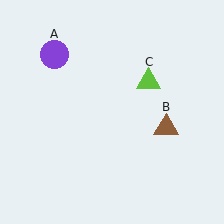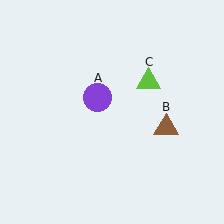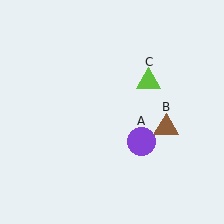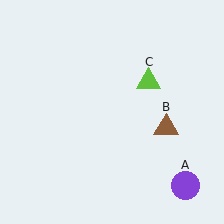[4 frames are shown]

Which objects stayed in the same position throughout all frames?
Brown triangle (object B) and lime triangle (object C) remained stationary.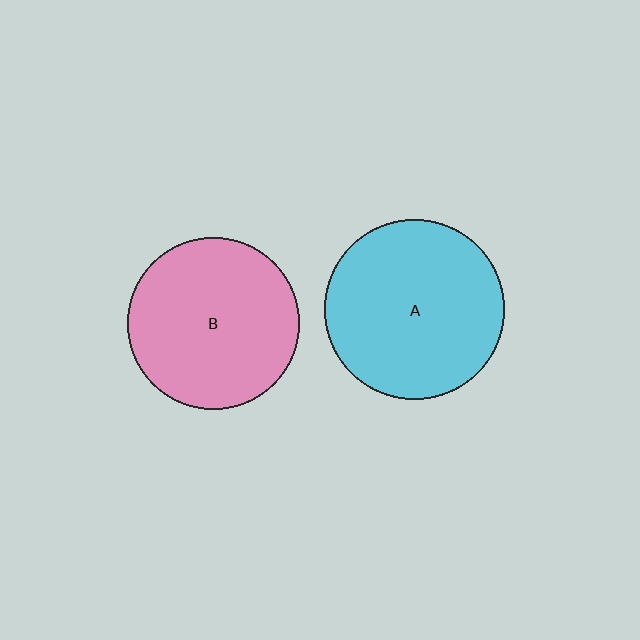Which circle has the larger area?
Circle A (cyan).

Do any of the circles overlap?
No, none of the circles overlap.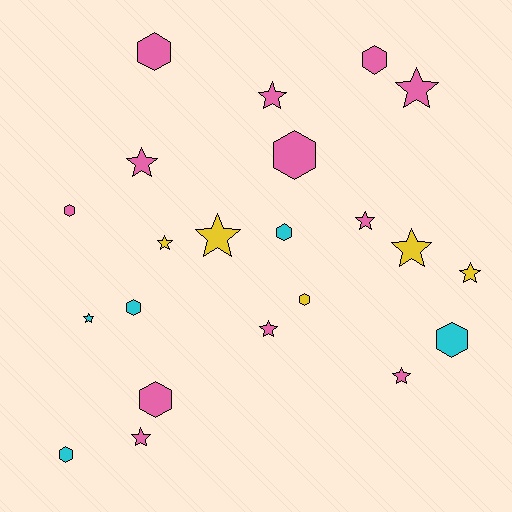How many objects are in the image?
There are 22 objects.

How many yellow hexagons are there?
There is 1 yellow hexagon.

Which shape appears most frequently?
Star, with 12 objects.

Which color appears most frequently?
Pink, with 12 objects.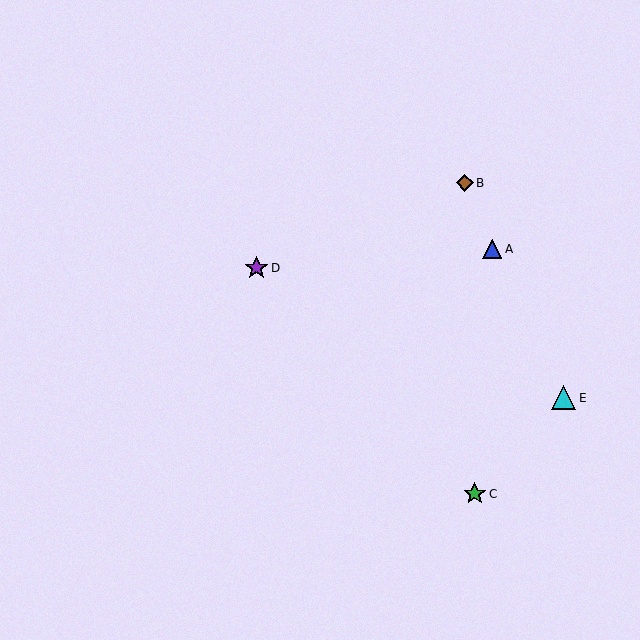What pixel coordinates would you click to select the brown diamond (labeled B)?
Click at (465, 183) to select the brown diamond B.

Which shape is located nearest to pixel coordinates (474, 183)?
The brown diamond (labeled B) at (465, 183) is nearest to that location.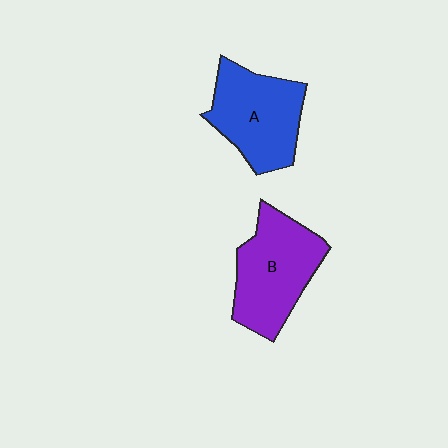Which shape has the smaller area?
Shape A (blue).